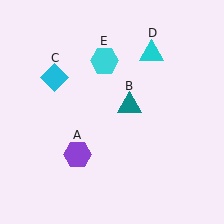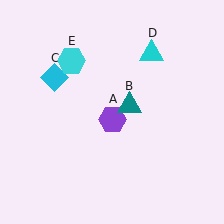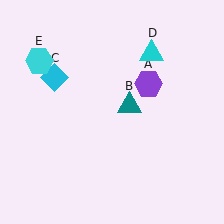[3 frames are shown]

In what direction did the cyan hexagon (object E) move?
The cyan hexagon (object E) moved left.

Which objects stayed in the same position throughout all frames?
Teal triangle (object B) and cyan diamond (object C) and cyan triangle (object D) remained stationary.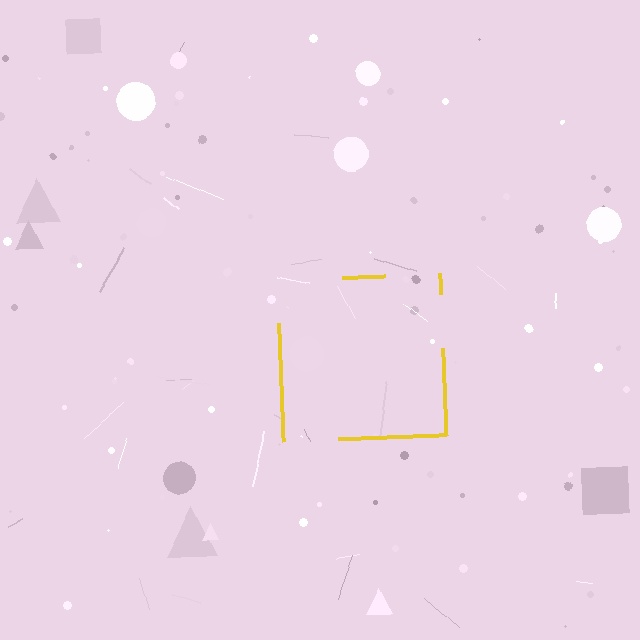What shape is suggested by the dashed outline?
The dashed outline suggests a square.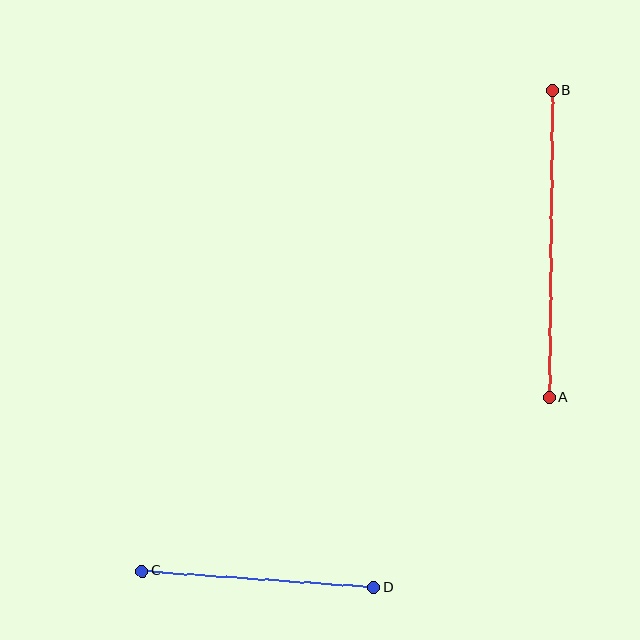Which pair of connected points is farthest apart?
Points A and B are farthest apart.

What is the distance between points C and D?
The distance is approximately 232 pixels.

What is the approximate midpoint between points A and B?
The midpoint is at approximately (551, 244) pixels.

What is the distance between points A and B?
The distance is approximately 307 pixels.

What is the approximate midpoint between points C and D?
The midpoint is at approximately (258, 579) pixels.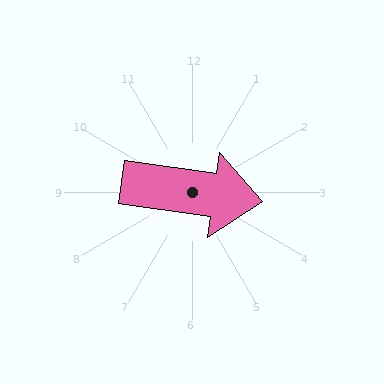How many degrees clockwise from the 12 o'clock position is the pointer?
Approximately 98 degrees.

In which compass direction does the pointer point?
East.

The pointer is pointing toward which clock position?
Roughly 3 o'clock.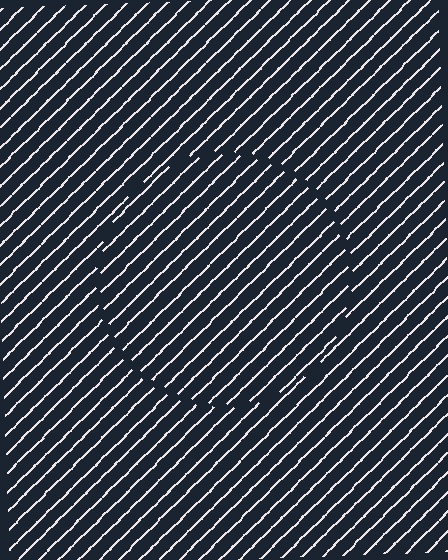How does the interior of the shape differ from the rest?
The interior of the shape contains the same grating, shifted by half a period — the contour is defined by the phase discontinuity where line-ends from the inner and outer gratings abut.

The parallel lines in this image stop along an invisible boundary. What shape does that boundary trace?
An illusory circle. The interior of the shape contains the same grating, shifted by half a period — the contour is defined by the phase discontinuity where line-ends from the inner and outer gratings abut.